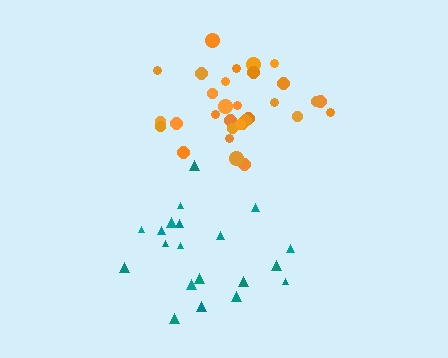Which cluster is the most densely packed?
Orange.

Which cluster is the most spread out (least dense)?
Teal.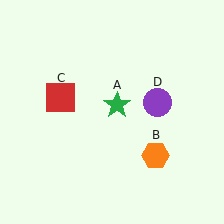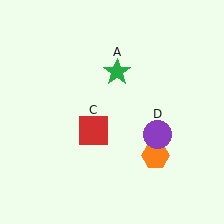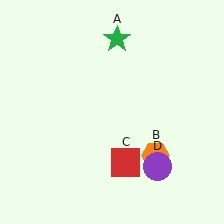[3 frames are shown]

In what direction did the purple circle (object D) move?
The purple circle (object D) moved down.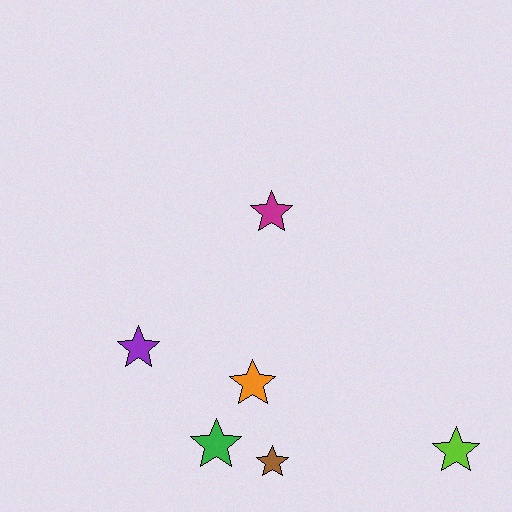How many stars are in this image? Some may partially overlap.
There are 6 stars.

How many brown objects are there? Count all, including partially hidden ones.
There is 1 brown object.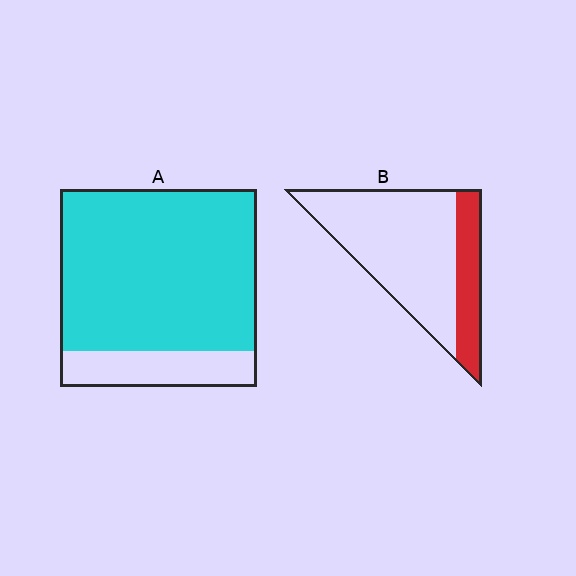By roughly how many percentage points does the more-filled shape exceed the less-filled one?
By roughly 55 percentage points (A over B).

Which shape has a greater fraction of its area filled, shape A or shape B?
Shape A.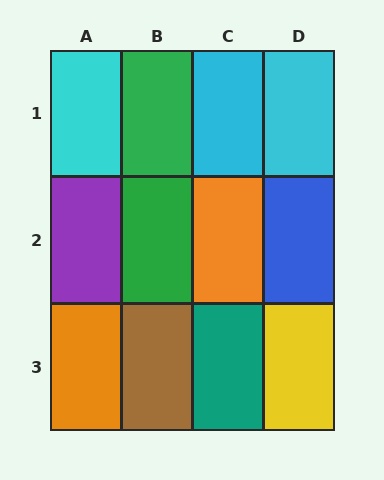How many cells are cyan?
3 cells are cyan.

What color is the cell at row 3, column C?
Teal.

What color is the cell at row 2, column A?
Purple.